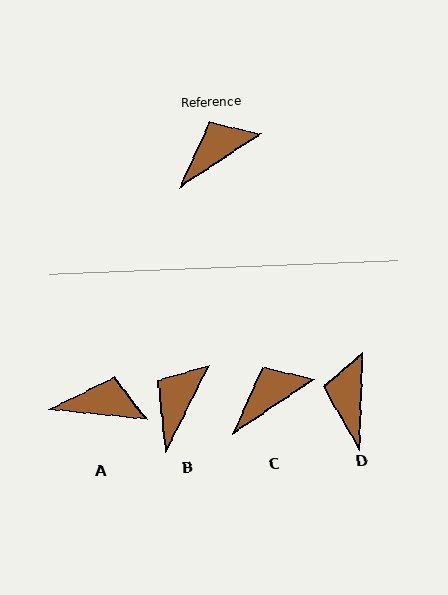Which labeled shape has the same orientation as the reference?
C.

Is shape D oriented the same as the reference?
No, it is off by about 55 degrees.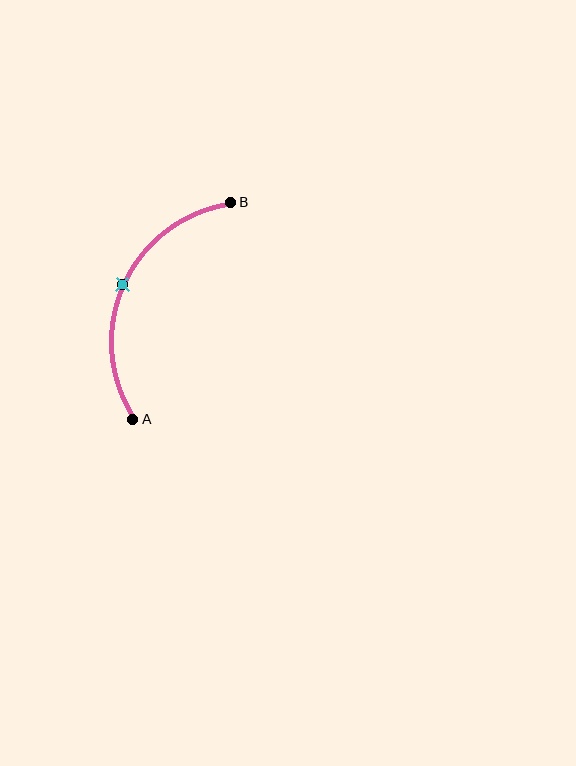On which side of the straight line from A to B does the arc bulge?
The arc bulges to the left of the straight line connecting A and B.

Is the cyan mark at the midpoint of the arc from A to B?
Yes. The cyan mark lies on the arc at equal arc-length from both A and B — it is the arc midpoint.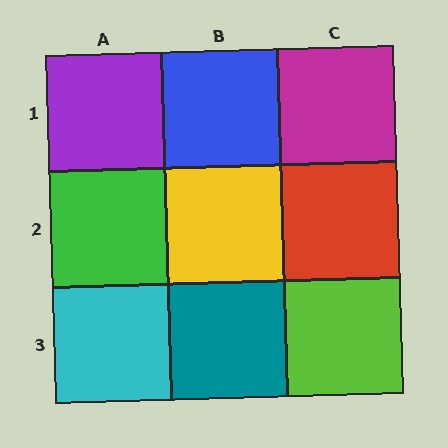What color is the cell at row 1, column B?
Blue.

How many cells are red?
1 cell is red.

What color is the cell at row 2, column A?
Green.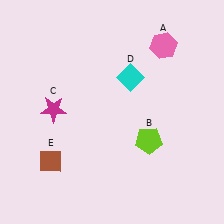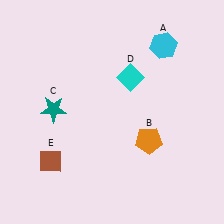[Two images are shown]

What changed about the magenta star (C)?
In Image 1, C is magenta. In Image 2, it changed to teal.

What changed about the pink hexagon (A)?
In Image 1, A is pink. In Image 2, it changed to cyan.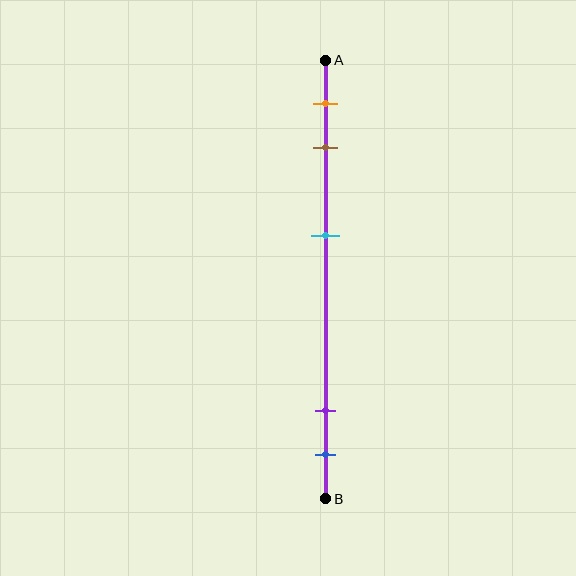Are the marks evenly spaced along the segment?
No, the marks are not evenly spaced.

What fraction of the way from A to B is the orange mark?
The orange mark is approximately 10% (0.1) of the way from A to B.